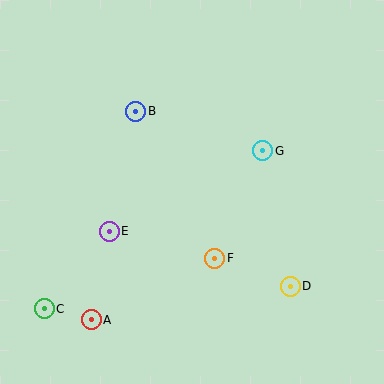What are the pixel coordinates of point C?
Point C is at (44, 309).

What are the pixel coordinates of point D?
Point D is at (290, 286).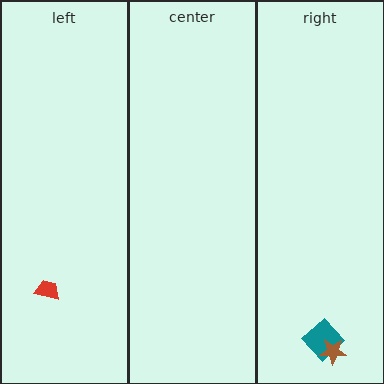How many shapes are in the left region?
1.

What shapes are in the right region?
The teal diamond, the brown star.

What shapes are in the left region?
The red trapezoid.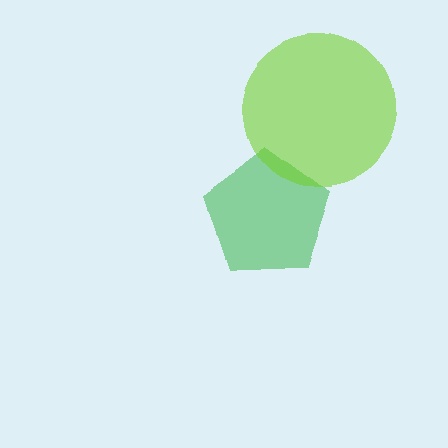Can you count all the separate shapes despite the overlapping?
Yes, there are 2 separate shapes.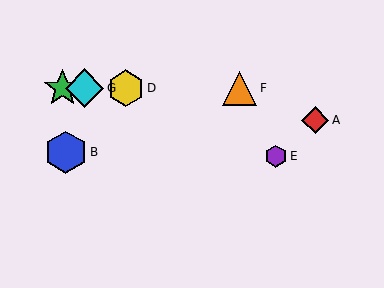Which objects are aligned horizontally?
Objects C, D, F, G are aligned horizontally.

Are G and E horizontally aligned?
No, G is at y≈88 and E is at y≈156.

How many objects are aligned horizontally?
4 objects (C, D, F, G) are aligned horizontally.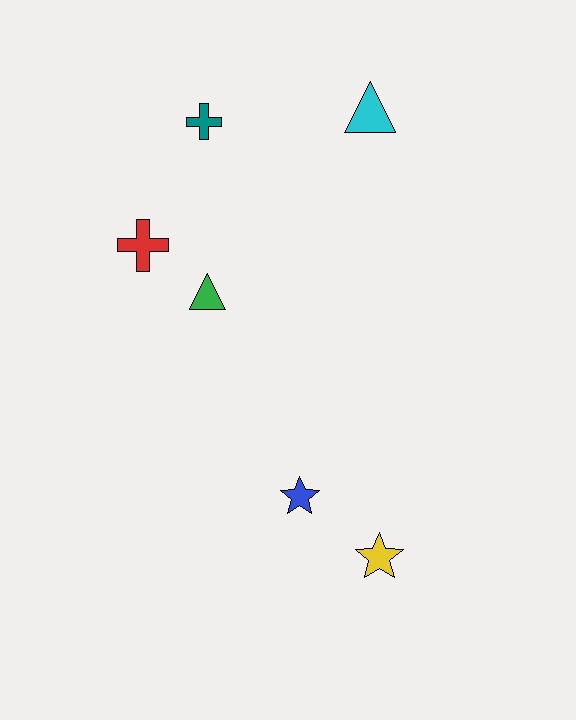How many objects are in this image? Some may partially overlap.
There are 6 objects.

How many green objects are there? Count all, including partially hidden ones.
There is 1 green object.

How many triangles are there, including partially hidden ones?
There are 2 triangles.